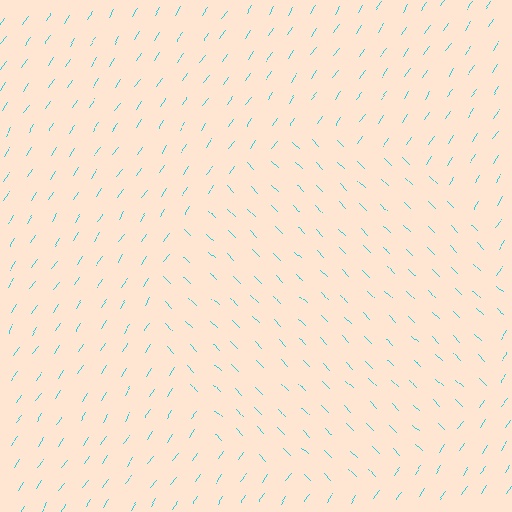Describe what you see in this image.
The image is filled with small cyan line segments. A circle region in the image has lines oriented differently from the surrounding lines, creating a visible texture boundary.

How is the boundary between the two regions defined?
The boundary is defined purely by a change in line orientation (approximately 79 degrees difference). All lines are the same color and thickness.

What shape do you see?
I see a circle.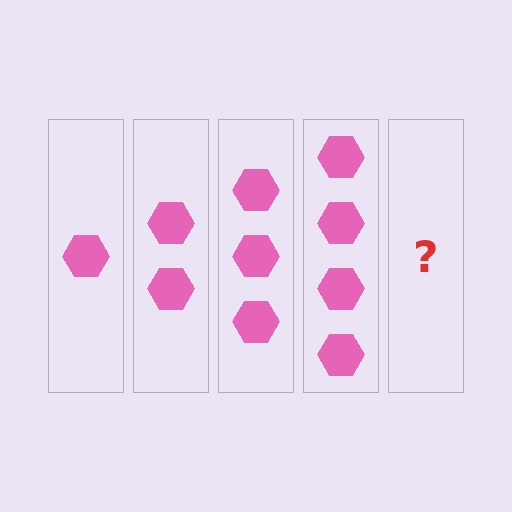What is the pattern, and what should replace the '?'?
The pattern is that each step adds one more hexagon. The '?' should be 5 hexagons.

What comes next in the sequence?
The next element should be 5 hexagons.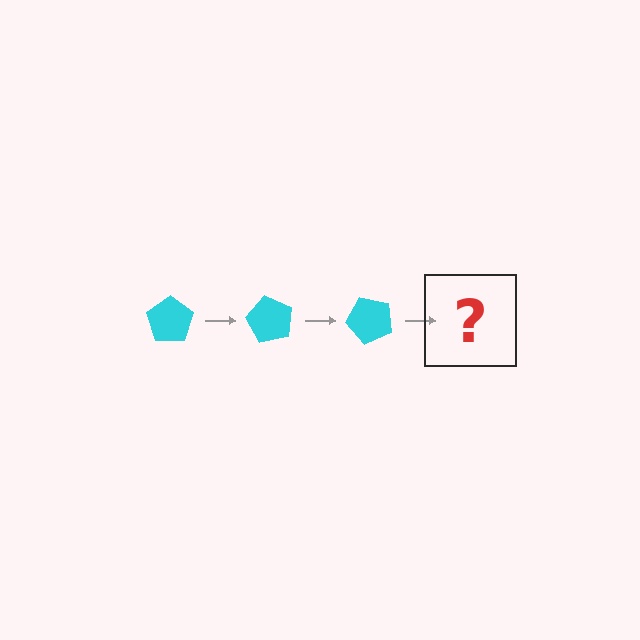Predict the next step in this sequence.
The next step is a cyan pentagon rotated 180 degrees.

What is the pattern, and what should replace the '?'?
The pattern is that the pentagon rotates 60 degrees each step. The '?' should be a cyan pentagon rotated 180 degrees.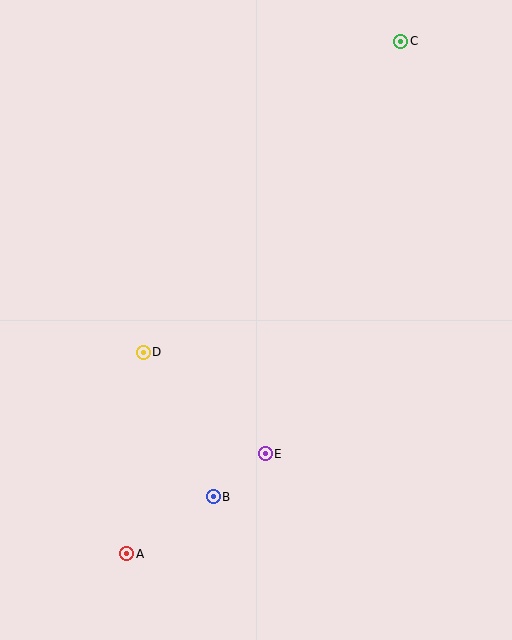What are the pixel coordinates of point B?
Point B is at (213, 497).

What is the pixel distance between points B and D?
The distance between B and D is 161 pixels.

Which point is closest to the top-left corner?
Point D is closest to the top-left corner.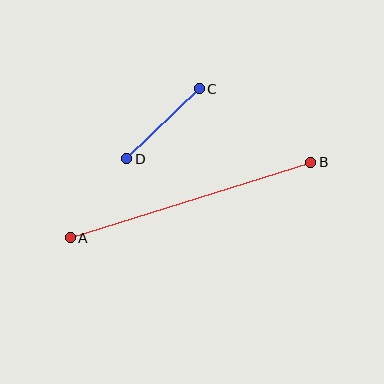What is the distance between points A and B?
The distance is approximately 252 pixels.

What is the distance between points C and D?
The distance is approximately 101 pixels.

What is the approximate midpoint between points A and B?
The midpoint is at approximately (190, 200) pixels.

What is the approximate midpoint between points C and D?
The midpoint is at approximately (163, 124) pixels.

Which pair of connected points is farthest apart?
Points A and B are farthest apart.